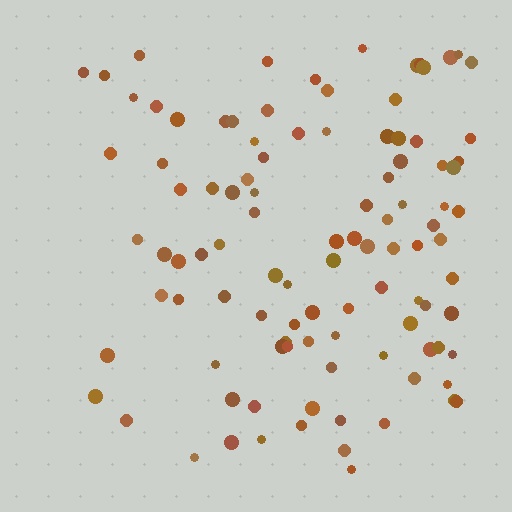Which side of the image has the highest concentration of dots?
The right.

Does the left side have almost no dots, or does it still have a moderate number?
Still a moderate number, just noticeably fewer than the right.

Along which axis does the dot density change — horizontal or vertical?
Horizontal.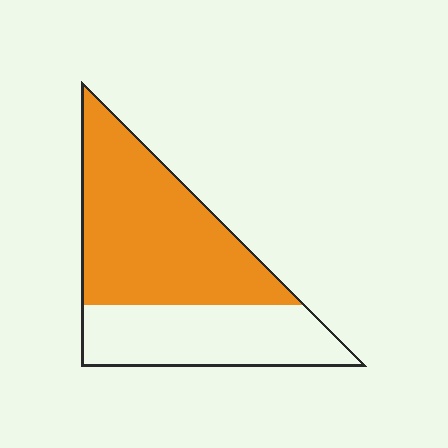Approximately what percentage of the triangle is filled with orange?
Approximately 60%.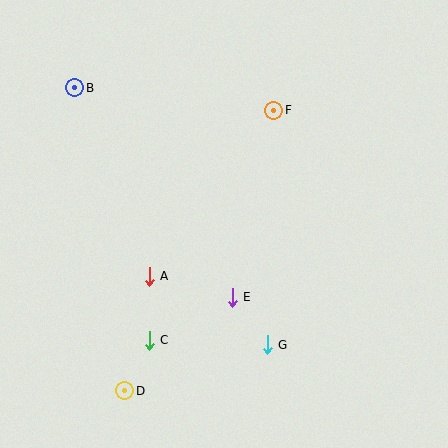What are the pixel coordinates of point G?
Point G is at (267, 345).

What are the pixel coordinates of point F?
Point F is at (274, 110).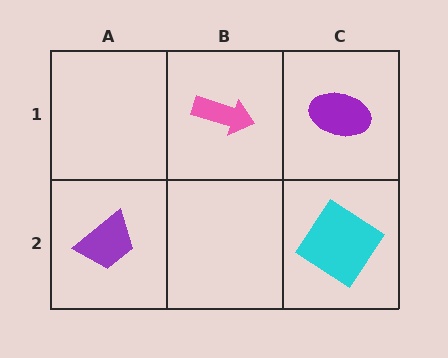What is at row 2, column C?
A cyan diamond.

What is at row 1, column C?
A purple ellipse.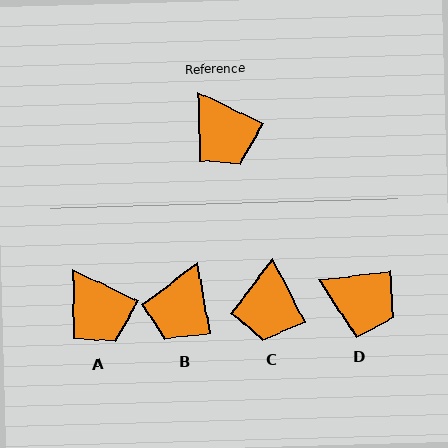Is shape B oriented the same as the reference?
No, it is off by about 54 degrees.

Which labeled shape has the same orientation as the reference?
A.